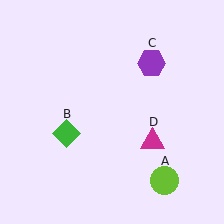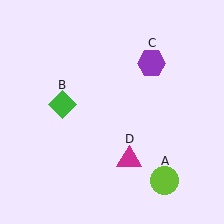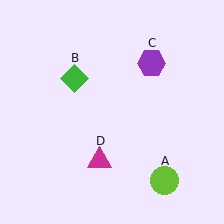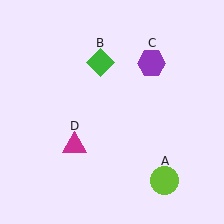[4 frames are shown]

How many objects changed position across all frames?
2 objects changed position: green diamond (object B), magenta triangle (object D).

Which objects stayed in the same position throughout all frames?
Lime circle (object A) and purple hexagon (object C) remained stationary.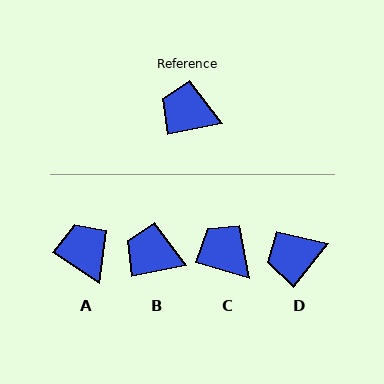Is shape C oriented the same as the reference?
No, it is off by about 27 degrees.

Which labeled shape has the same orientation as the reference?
B.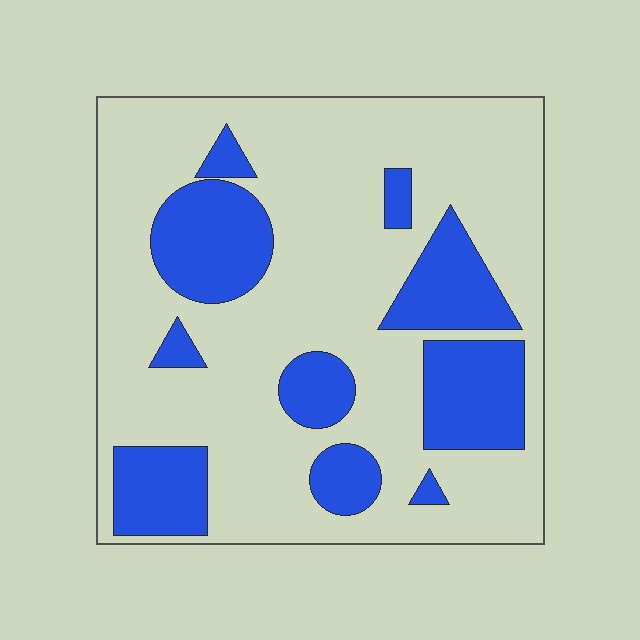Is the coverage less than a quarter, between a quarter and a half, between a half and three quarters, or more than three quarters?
Between a quarter and a half.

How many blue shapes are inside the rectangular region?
10.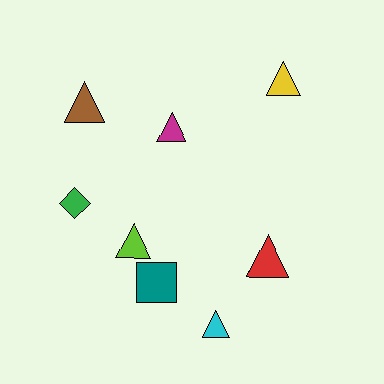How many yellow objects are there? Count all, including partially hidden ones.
There is 1 yellow object.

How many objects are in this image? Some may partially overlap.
There are 8 objects.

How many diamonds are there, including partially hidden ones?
There is 1 diamond.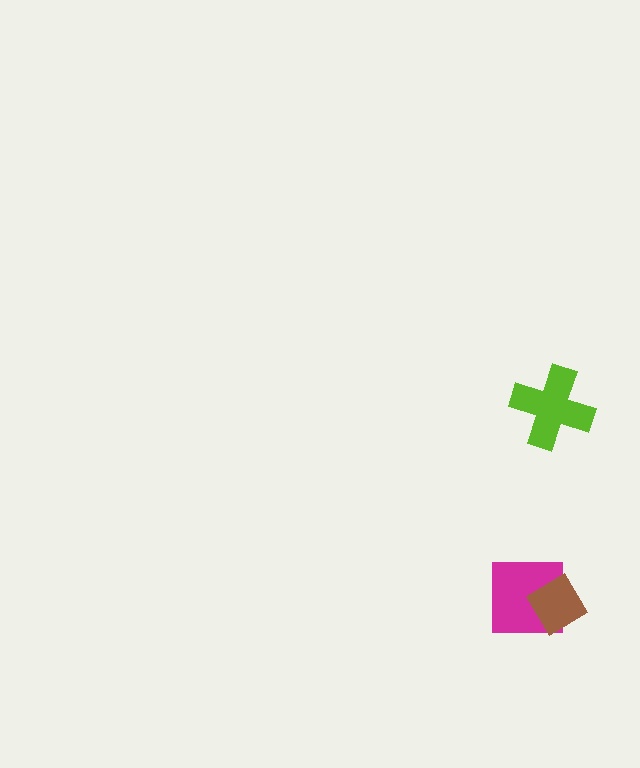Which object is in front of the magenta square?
The brown diamond is in front of the magenta square.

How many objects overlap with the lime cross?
0 objects overlap with the lime cross.